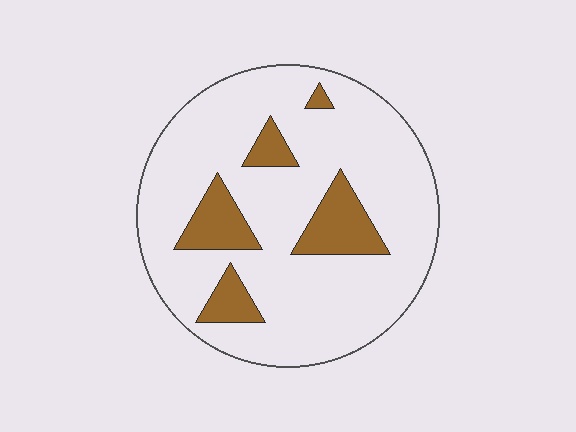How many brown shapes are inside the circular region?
5.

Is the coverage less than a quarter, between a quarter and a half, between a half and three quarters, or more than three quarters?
Less than a quarter.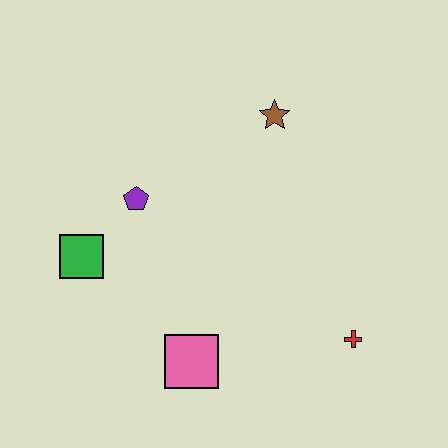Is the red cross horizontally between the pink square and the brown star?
No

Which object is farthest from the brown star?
The pink square is farthest from the brown star.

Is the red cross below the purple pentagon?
Yes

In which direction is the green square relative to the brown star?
The green square is to the left of the brown star.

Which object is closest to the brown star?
The purple pentagon is closest to the brown star.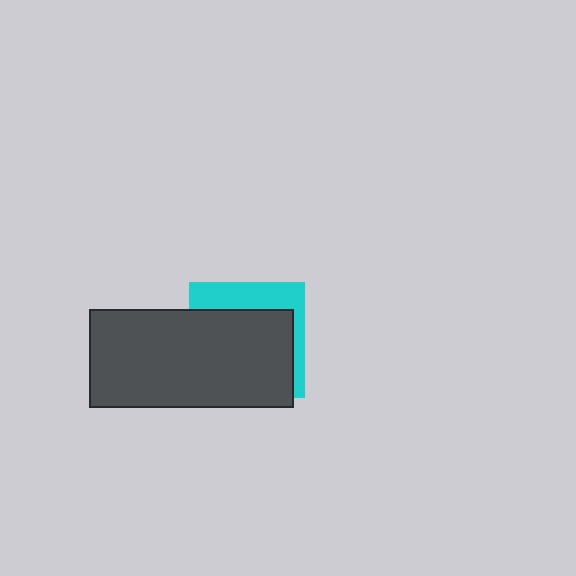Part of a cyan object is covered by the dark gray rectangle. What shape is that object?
It is a square.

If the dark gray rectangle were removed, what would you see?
You would see the complete cyan square.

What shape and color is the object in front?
The object in front is a dark gray rectangle.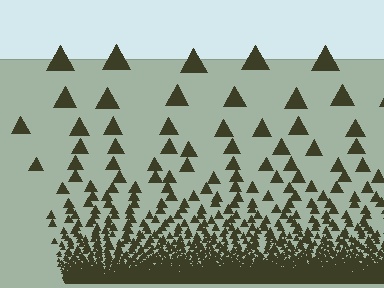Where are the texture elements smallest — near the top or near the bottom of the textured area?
Near the bottom.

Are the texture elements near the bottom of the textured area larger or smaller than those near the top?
Smaller. The gradient is inverted — elements near the bottom are smaller and denser.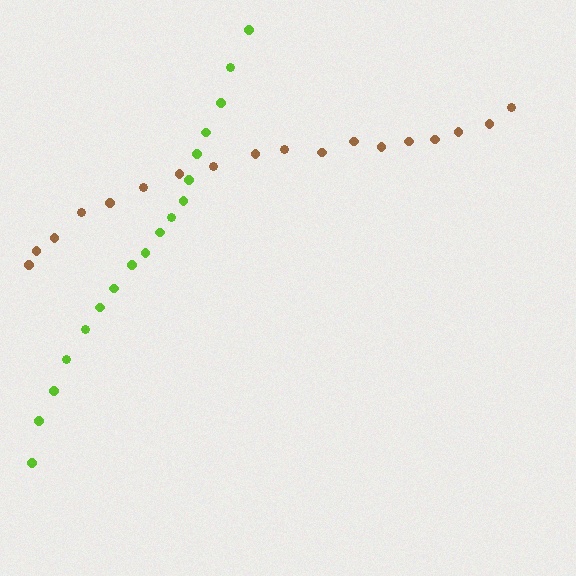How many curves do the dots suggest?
There are 2 distinct paths.